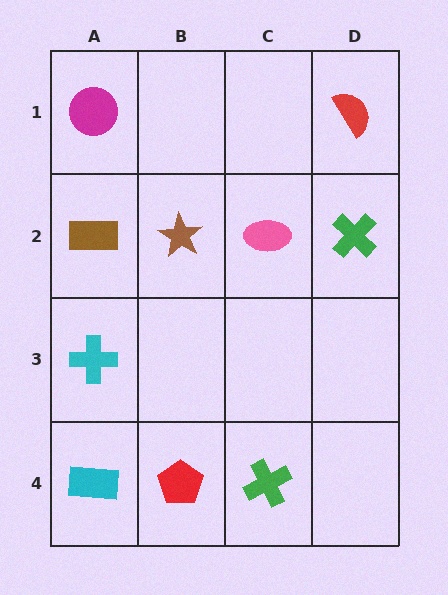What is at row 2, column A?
A brown rectangle.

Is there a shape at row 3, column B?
No, that cell is empty.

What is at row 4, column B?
A red pentagon.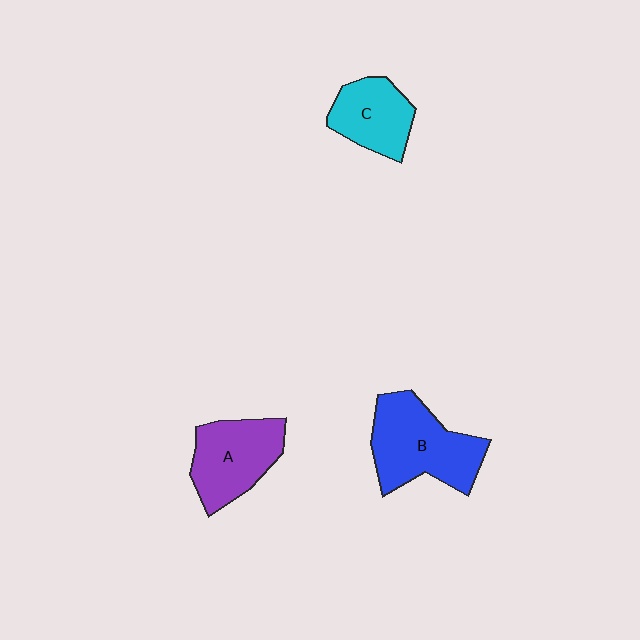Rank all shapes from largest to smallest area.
From largest to smallest: B (blue), A (purple), C (cyan).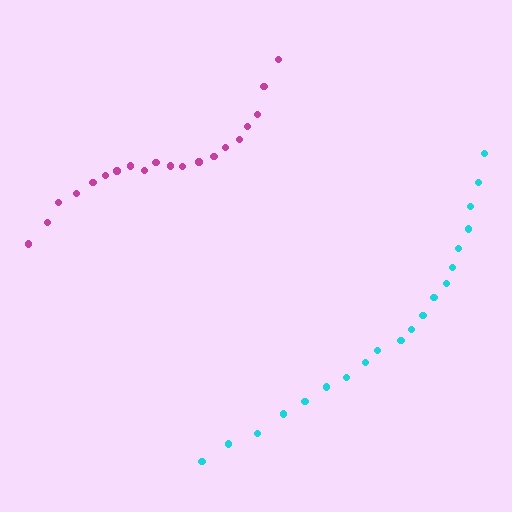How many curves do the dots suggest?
There are 2 distinct paths.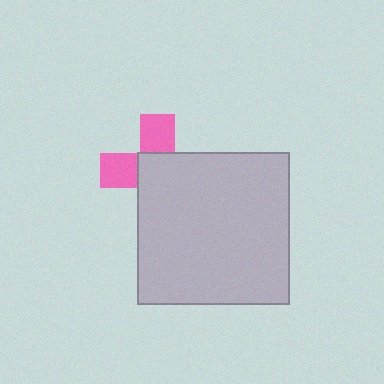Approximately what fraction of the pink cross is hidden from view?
Roughly 61% of the pink cross is hidden behind the light gray square.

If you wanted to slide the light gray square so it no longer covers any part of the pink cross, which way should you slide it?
Slide it toward the lower-right — that is the most direct way to separate the two shapes.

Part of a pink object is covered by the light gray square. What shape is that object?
It is a cross.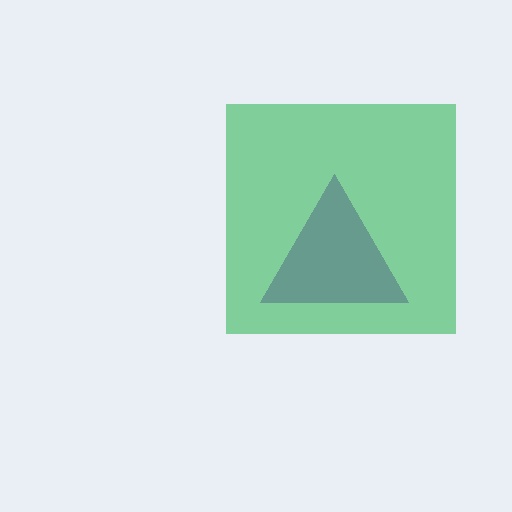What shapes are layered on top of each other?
The layered shapes are: a purple triangle, a green square.